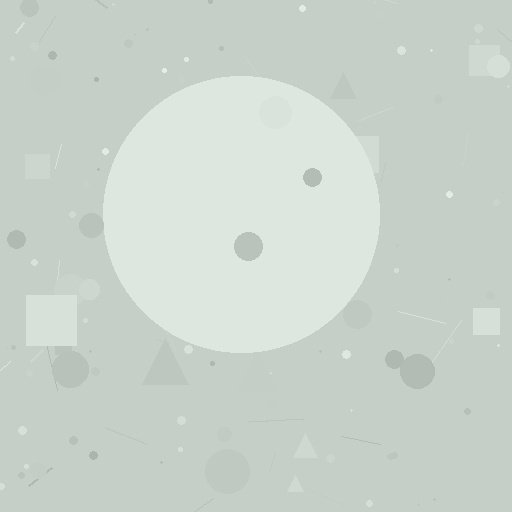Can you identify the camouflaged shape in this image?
The camouflaged shape is a circle.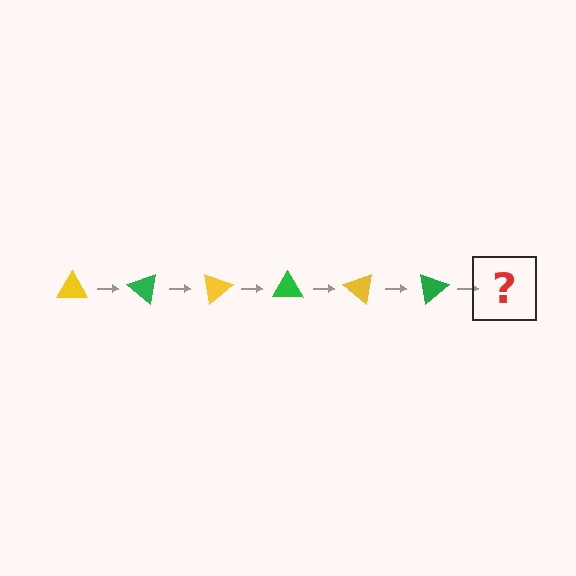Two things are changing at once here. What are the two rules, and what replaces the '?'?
The two rules are that it rotates 40 degrees each step and the color cycles through yellow and green. The '?' should be a yellow triangle, rotated 240 degrees from the start.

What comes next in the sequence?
The next element should be a yellow triangle, rotated 240 degrees from the start.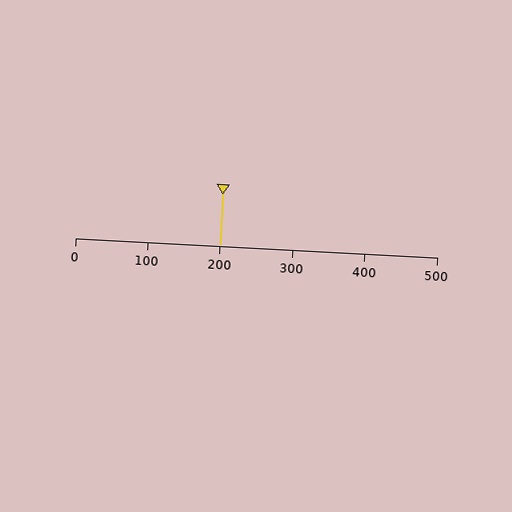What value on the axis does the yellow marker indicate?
The marker indicates approximately 200.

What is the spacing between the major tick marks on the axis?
The major ticks are spaced 100 apart.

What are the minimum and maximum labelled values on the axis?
The axis runs from 0 to 500.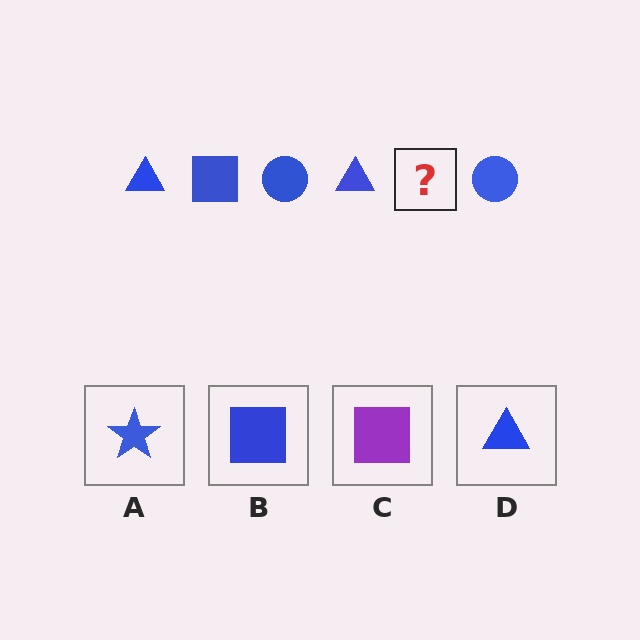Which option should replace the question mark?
Option B.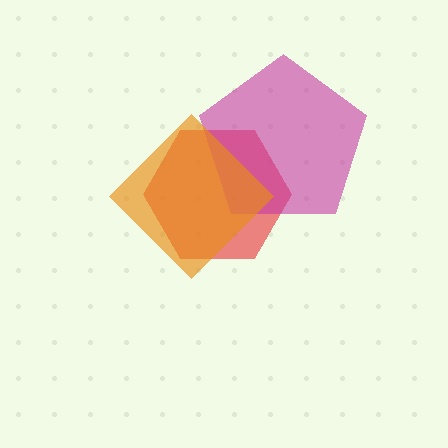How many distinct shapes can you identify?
There are 3 distinct shapes: a red hexagon, a magenta pentagon, an orange diamond.